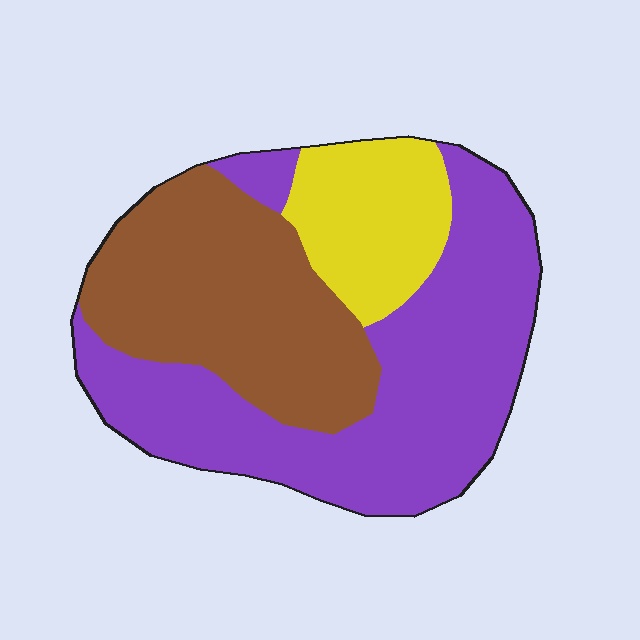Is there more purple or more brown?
Purple.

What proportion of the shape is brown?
Brown takes up about one third (1/3) of the shape.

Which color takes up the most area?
Purple, at roughly 50%.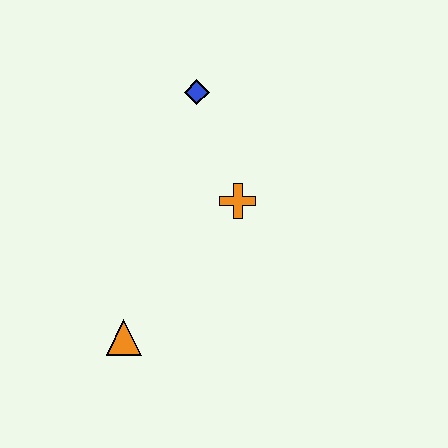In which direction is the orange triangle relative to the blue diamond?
The orange triangle is below the blue diamond.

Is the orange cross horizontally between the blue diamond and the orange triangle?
No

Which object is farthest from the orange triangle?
The blue diamond is farthest from the orange triangle.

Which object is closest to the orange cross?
The blue diamond is closest to the orange cross.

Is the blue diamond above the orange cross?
Yes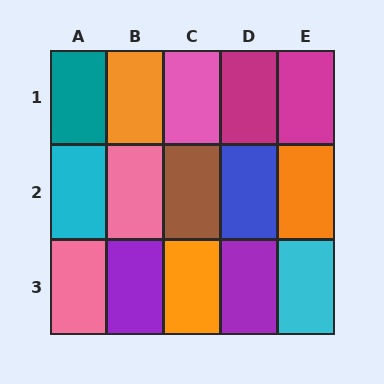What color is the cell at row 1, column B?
Orange.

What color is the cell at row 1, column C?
Pink.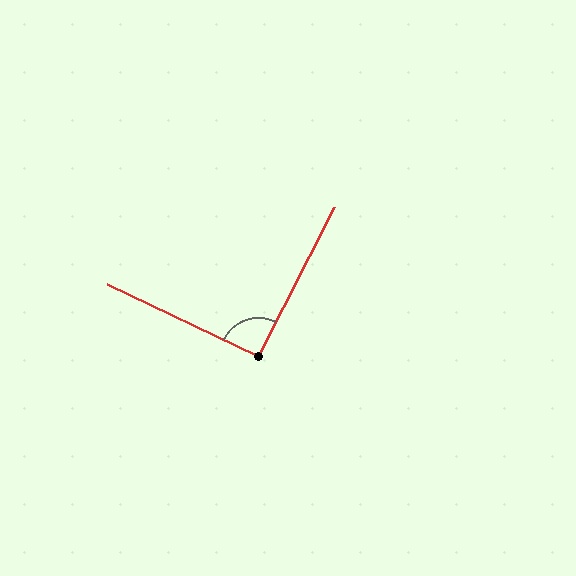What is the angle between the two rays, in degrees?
Approximately 91 degrees.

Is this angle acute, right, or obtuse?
It is approximately a right angle.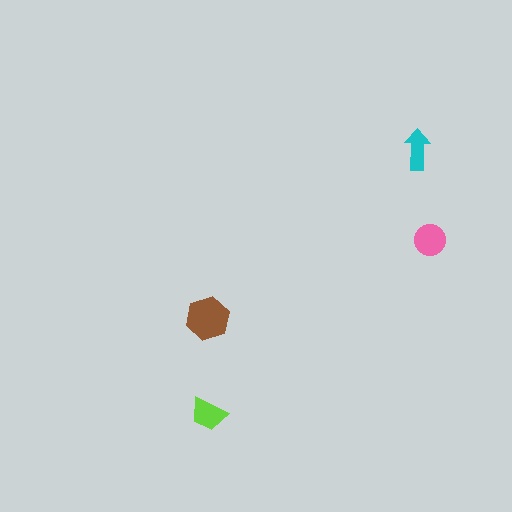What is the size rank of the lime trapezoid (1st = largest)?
3rd.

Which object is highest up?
The cyan arrow is topmost.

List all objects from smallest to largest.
The cyan arrow, the lime trapezoid, the pink circle, the brown hexagon.